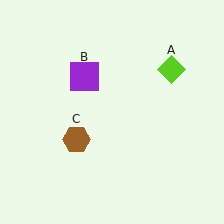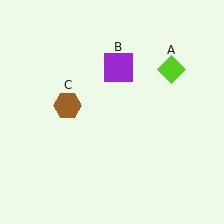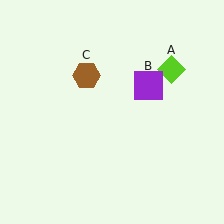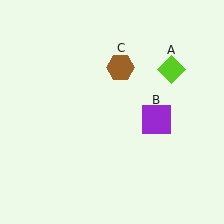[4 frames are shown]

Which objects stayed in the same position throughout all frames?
Lime diamond (object A) remained stationary.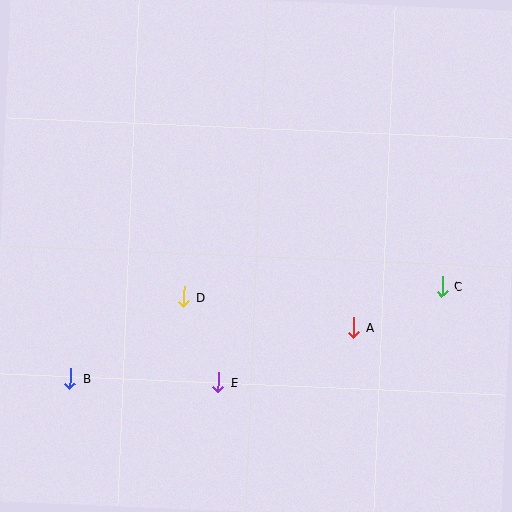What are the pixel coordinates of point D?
Point D is at (184, 297).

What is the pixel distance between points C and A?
The distance between C and A is 97 pixels.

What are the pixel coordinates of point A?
Point A is at (354, 327).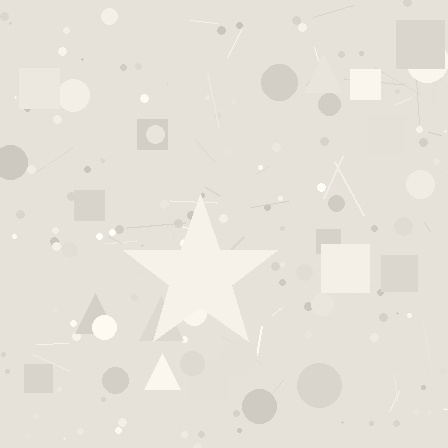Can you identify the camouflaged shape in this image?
The camouflaged shape is a star.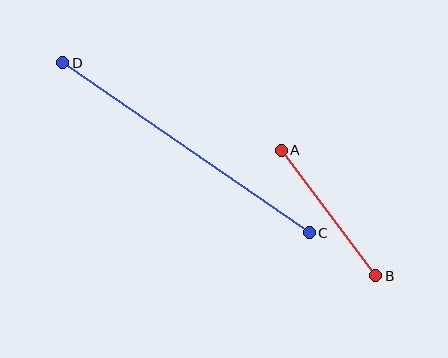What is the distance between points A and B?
The distance is approximately 157 pixels.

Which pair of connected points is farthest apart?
Points C and D are farthest apart.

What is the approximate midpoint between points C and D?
The midpoint is at approximately (186, 148) pixels.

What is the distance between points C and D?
The distance is approximately 300 pixels.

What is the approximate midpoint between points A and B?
The midpoint is at approximately (329, 213) pixels.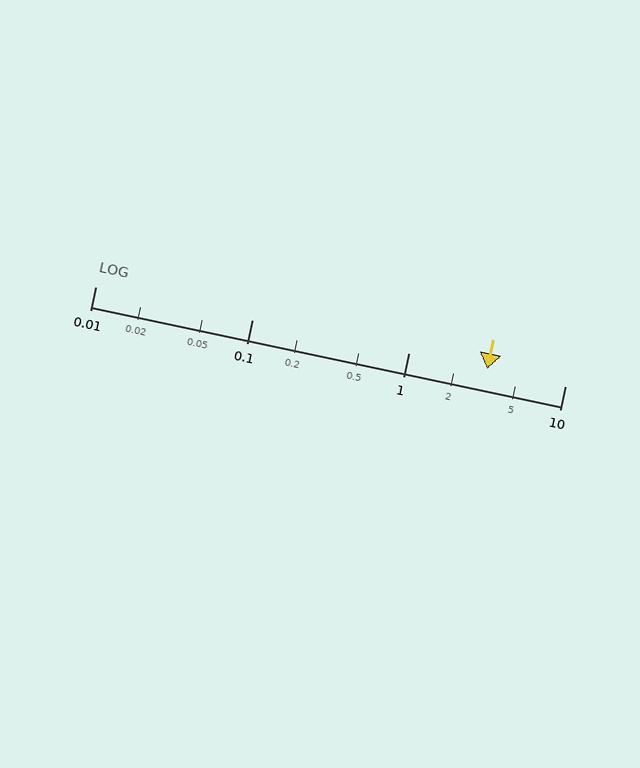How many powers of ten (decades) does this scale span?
The scale spans 3 decades, from 0.01 to 10.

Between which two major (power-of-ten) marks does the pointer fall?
The pointer is between 1 and 10.